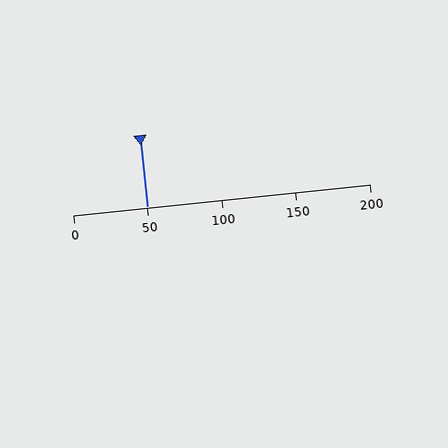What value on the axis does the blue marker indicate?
The marker indicates approximately 50.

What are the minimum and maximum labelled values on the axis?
The axis runs from 0 to 200.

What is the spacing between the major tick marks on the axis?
The major ticks are spaced 50 apart.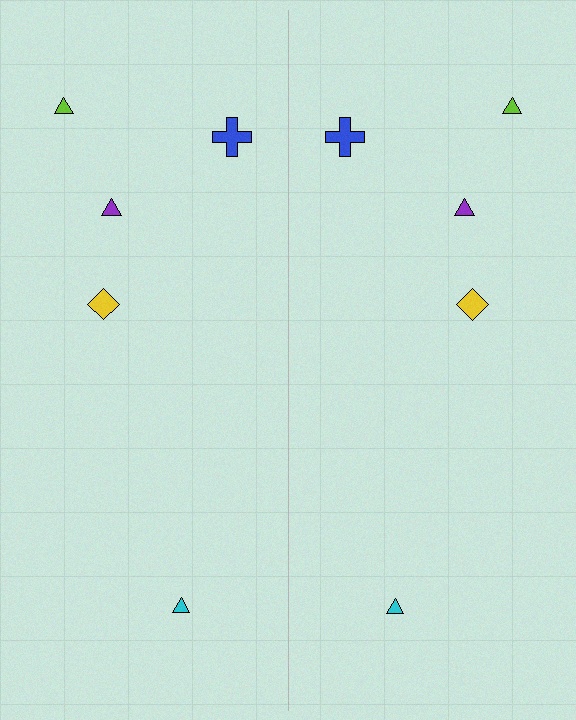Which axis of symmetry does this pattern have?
The pattern has a vertical axis of symmetry running through the center of the image.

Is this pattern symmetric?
Yes, this pattern has bilateral (reflection) symmetry.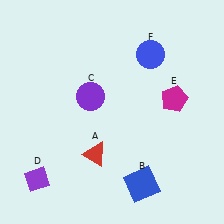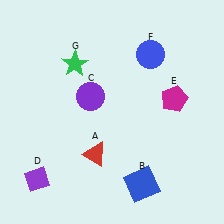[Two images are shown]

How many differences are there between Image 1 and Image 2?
There is 1 difference between the two images.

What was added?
A green star (G) was added in Image 2.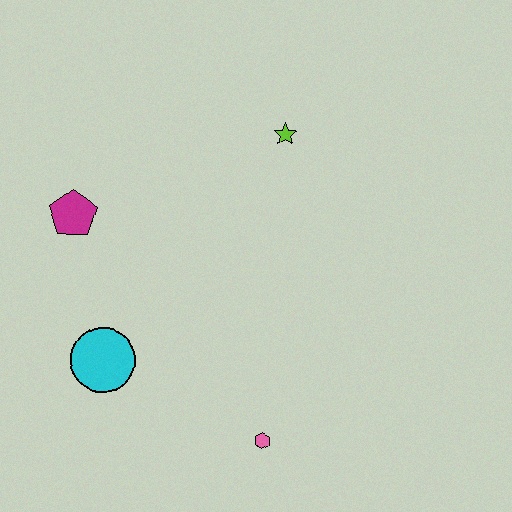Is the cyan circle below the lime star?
Yes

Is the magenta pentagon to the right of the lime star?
No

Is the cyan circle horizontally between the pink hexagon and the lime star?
No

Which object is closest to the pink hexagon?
The cyan circle is closest to the pink hexagon.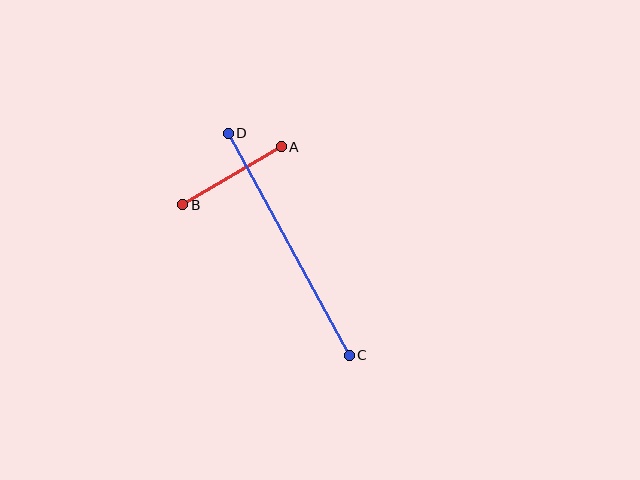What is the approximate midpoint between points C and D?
The midpoint is at approximately (289, 244) pixels.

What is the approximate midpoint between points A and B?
The midpoint is at approximately (232, 176) pixels.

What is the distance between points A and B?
The distance is approximately 114 pixels.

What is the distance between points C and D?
The distance is approximately 253 pixels.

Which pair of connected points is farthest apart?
Points C and D are farthest apart.